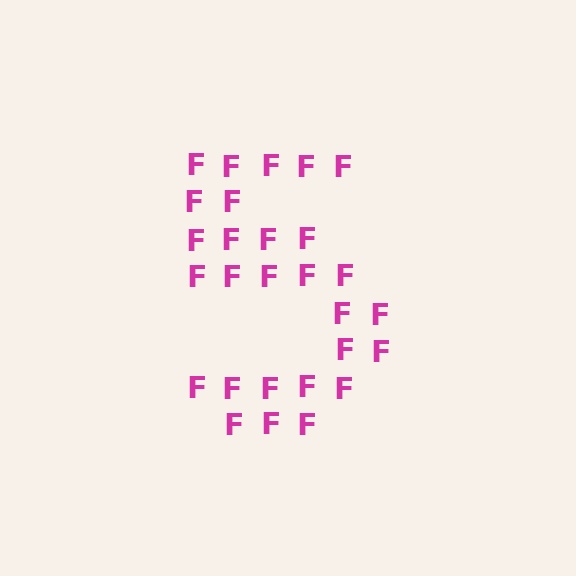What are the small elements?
The small elements are letter F's.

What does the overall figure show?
The overall figure shows the digit 5.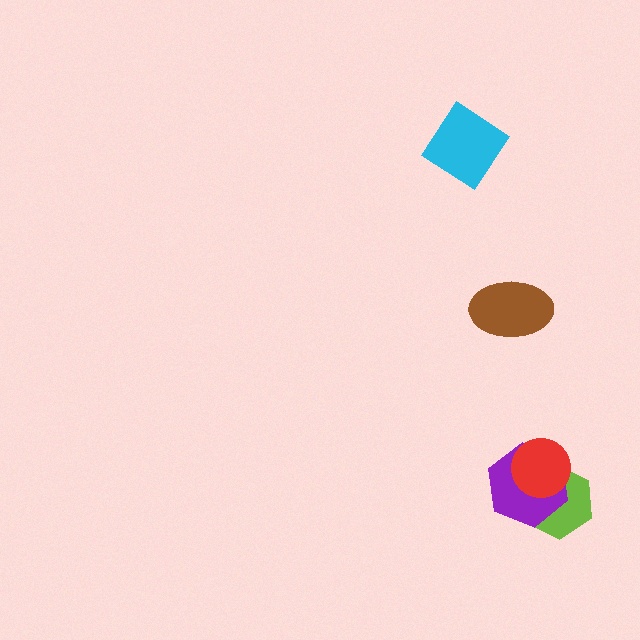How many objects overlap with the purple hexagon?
2 objects overlap with the purple hexagon.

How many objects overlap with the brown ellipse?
0 objects overlap with the brown ellipse.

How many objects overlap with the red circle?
2 objects overlap with the red circle.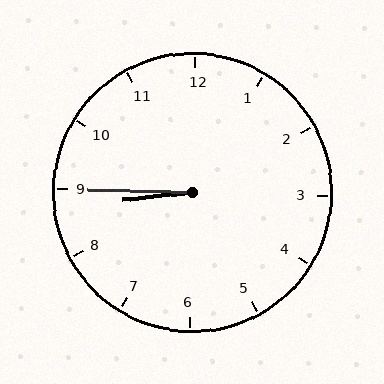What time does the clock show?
8:45.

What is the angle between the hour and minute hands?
Approximately 8 degrees.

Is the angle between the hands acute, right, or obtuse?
It is acute.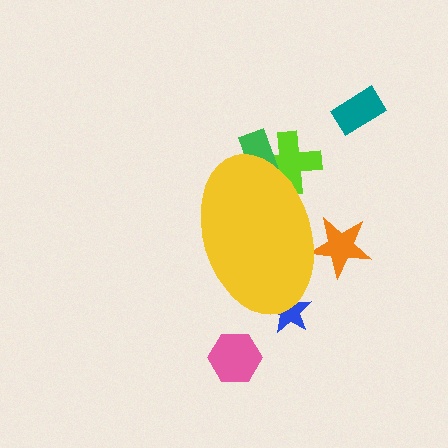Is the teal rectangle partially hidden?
No, the teal rectangle is fully visible.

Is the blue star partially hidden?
Yes, the blue star is partially hidden behind the yellow ellipse.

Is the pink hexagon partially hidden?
No, the pink hexagon is fully visible.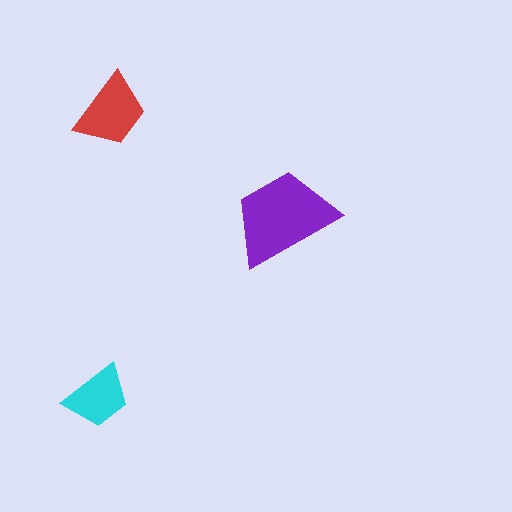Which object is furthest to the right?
The purple trapezoid is rightmost.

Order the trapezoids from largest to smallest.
the purple one, the red one, the cyan one.